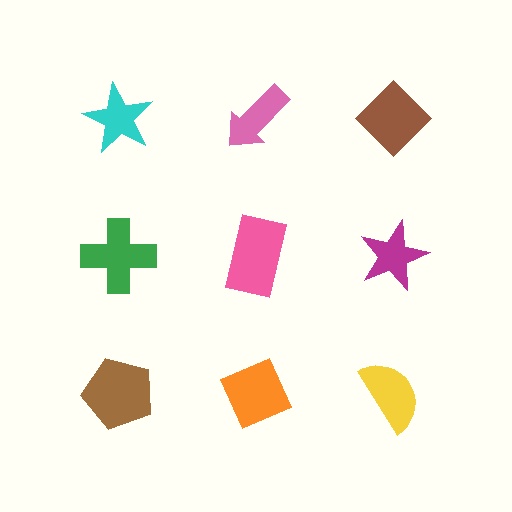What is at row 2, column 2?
A pink rectangle.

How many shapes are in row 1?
3 shapes.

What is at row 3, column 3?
A yellow semicircle.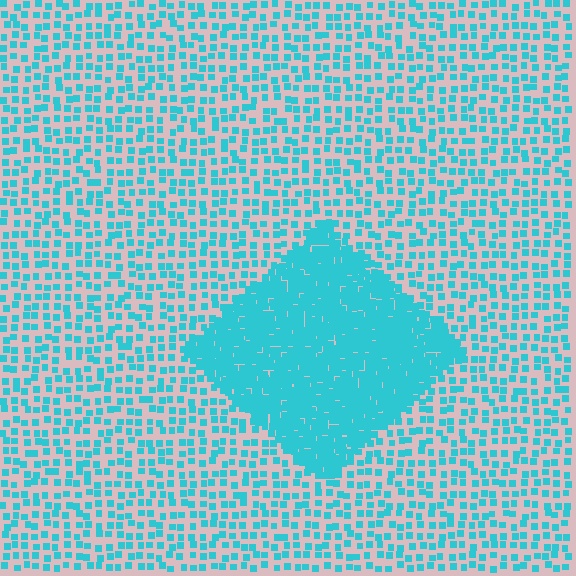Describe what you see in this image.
The image contains small cyan elements arranged at two different densities. A diamond-shaped region is visible where the elements are more densely packed than the surrounding area.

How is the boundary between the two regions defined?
The boundary is defined by a change in element density (approximately 3.0x ratio). All elements are the same color, size, and shape.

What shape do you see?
I see a diamond.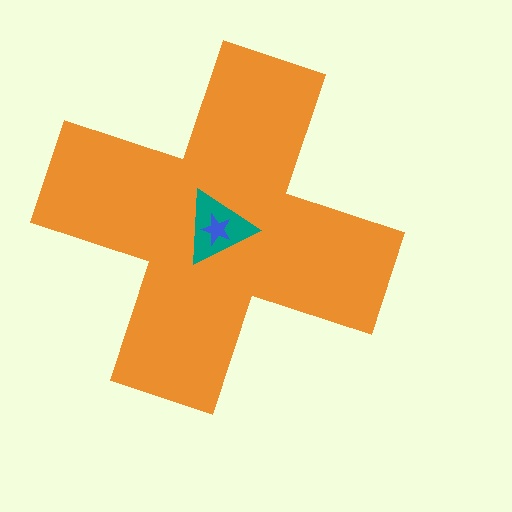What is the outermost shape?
The orange cross.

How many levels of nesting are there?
3.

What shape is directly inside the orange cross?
The teal triangle.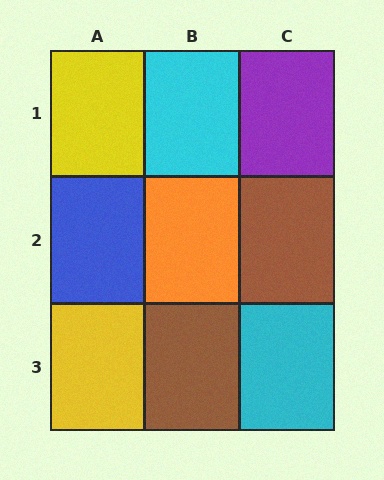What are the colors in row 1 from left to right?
Yellow, cyan, purple.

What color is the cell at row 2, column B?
Orange.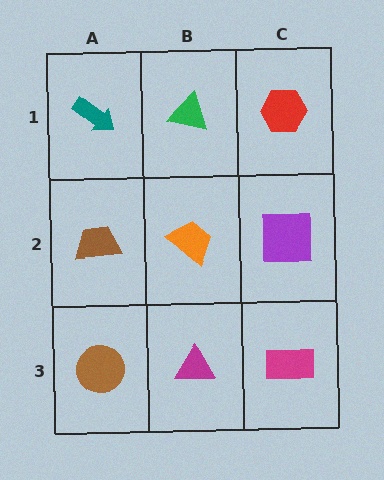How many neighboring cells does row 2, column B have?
4.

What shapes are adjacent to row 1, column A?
A brown trapezoid (row 2, column A), a green triangle (row 1, column B).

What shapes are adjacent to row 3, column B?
An orange trapezoid (row 2, column B), a brown circle (row 3, column A), a magenta rectangle (row 3, column C).